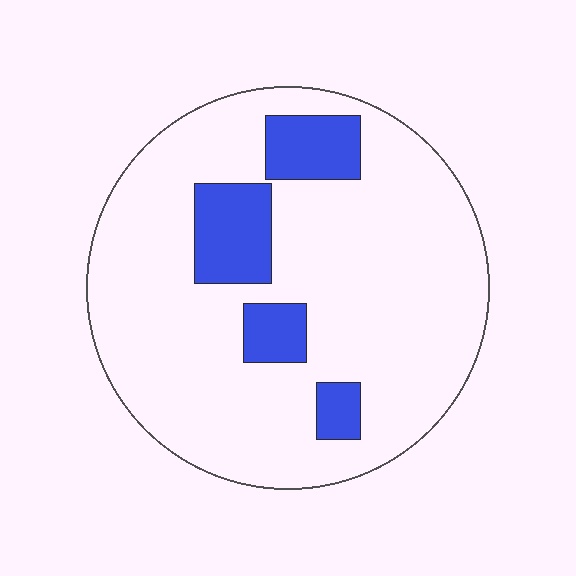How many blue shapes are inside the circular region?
4.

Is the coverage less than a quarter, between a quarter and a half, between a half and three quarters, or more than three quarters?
Less than a quarter.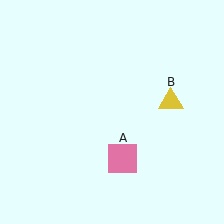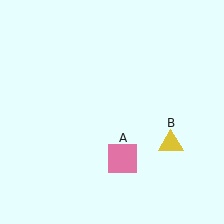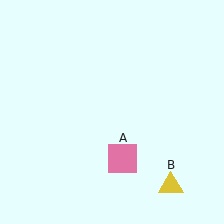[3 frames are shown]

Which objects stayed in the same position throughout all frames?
Pink square (object A) remained stationary.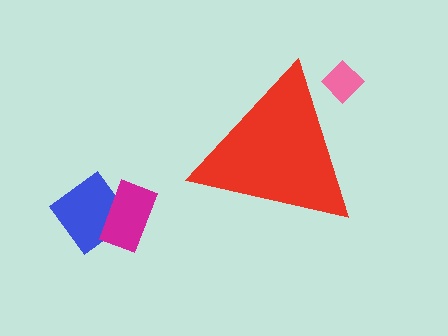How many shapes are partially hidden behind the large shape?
1 shape is partially hidden.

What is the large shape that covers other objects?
A red triangle.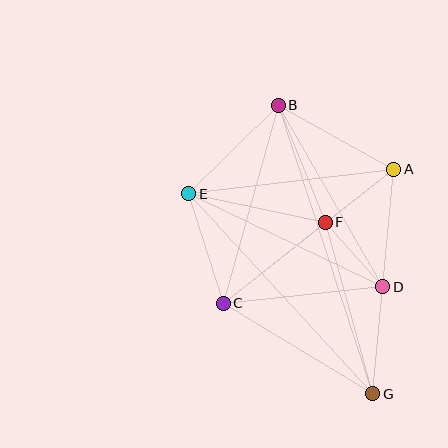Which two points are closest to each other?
Points D and F are closest to each other.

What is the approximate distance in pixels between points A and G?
The distance between A and G is approximately 225 pixels.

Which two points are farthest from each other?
Points B and G are farthest from each other.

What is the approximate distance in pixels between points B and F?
The distance between B and F is approximately 126 pixels.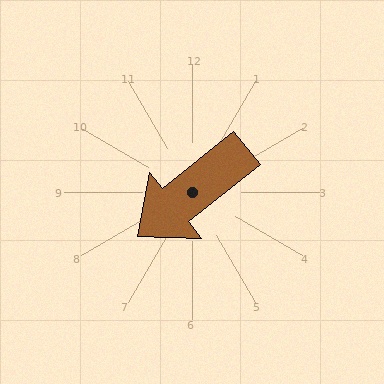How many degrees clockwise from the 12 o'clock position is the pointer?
Approximately 231 degrees.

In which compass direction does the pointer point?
Southwest.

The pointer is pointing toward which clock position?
Roughly 8 o'clock.